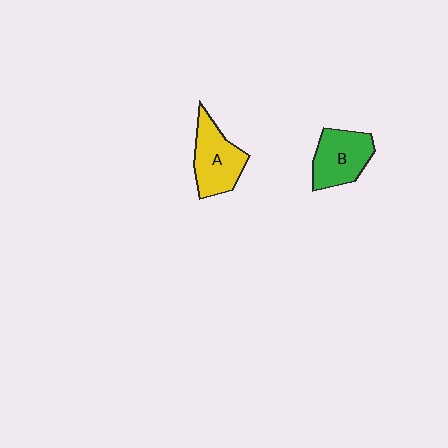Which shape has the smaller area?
Shape B (green).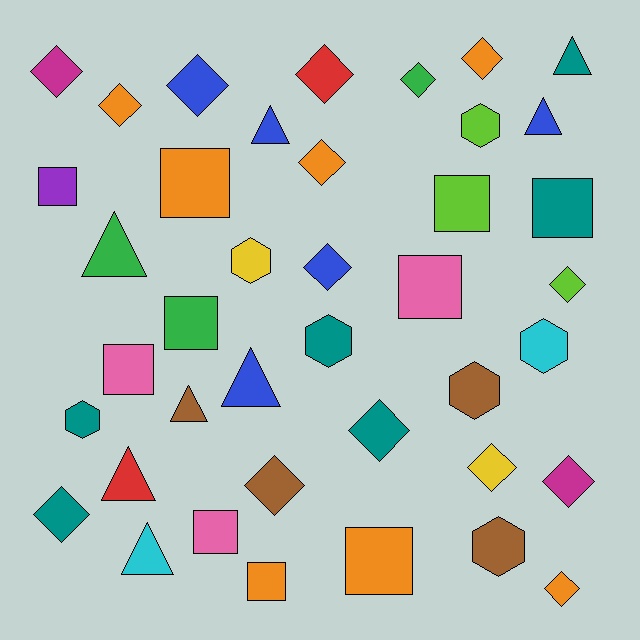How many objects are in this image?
There are 40 objects.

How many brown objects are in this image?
There are 4 brown objects.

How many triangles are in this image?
There are 8 triangles.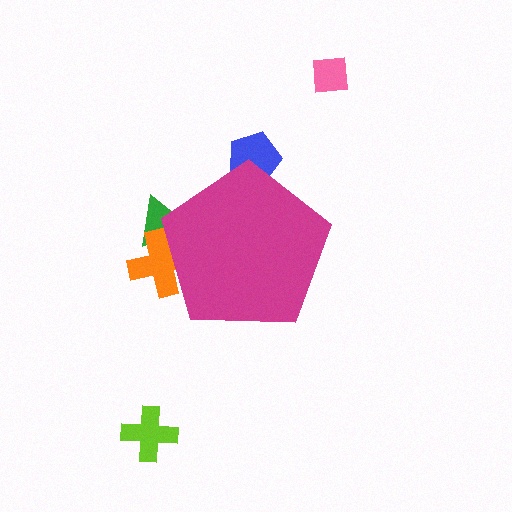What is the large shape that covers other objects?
A magenta pentagon.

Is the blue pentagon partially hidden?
Yes, the blue pentagon is partially hidden behind the magenta pentagon.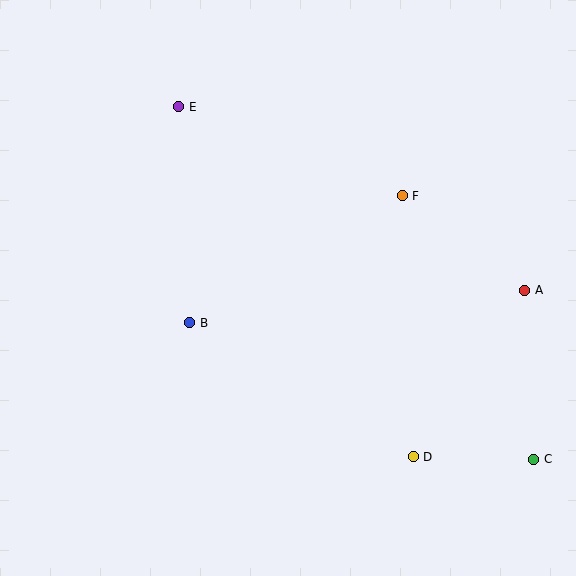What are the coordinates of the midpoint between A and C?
The midpoint between A and C is at (529, 375).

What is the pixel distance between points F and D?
The distance between F and D is 261 pixels.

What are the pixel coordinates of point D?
Point D is at (413, 457).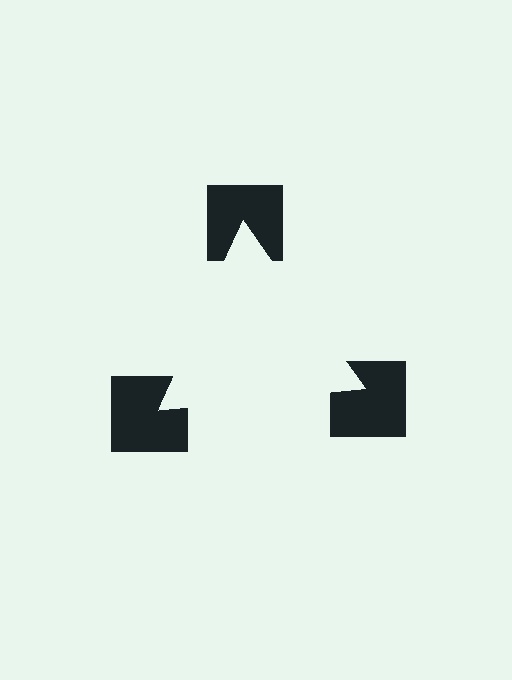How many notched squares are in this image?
There are 3 — one at each vertex of the illusory triangle.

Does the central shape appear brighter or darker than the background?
It typically appears slightly brighter than the background, even though no actual brightness change is drawn.